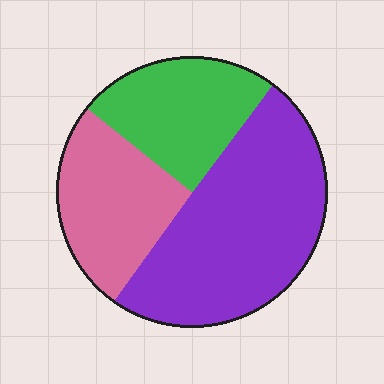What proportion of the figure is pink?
Pink covers roughly 25% of the figure.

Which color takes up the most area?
Purple, at roughly 50%.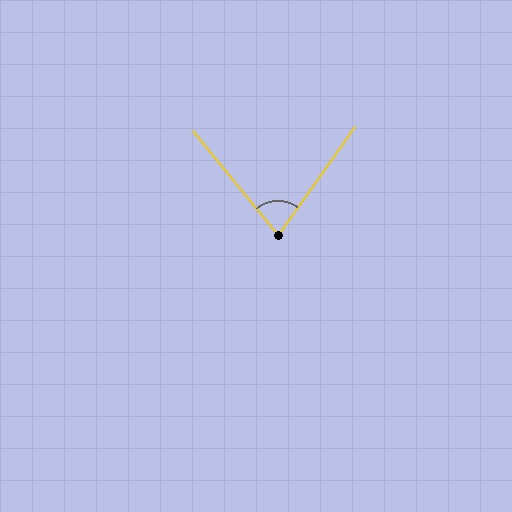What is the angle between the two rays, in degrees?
Approximately 74 degrees.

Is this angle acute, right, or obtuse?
It is acute.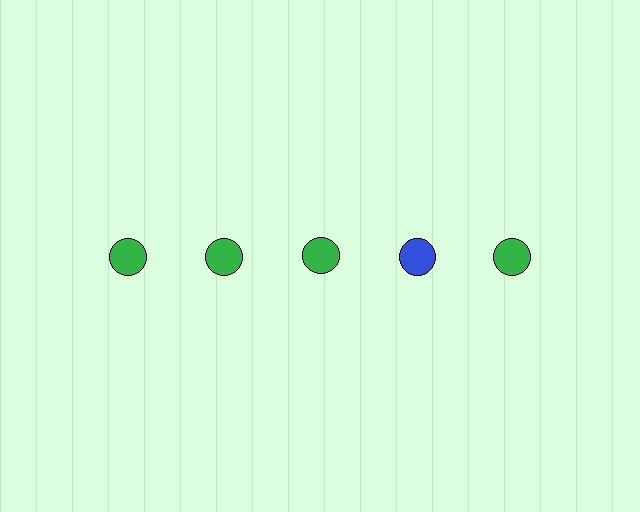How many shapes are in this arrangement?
There are 5 shapes arranged in a grid pattern.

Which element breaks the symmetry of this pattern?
The blue circle in the top row, second from right column breaks the symmetry. All other shapes are green circles.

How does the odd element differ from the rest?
It has a different color: blue instead of green.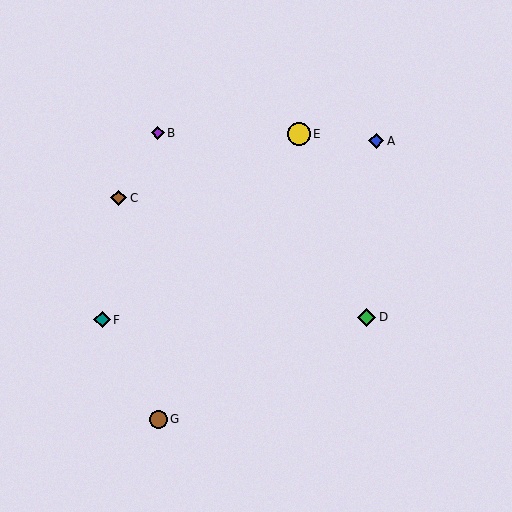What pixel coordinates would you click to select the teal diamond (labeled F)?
Click at (102, 320) to select the teal diamond F.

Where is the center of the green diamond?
The center of the green diamond is at (367, 317).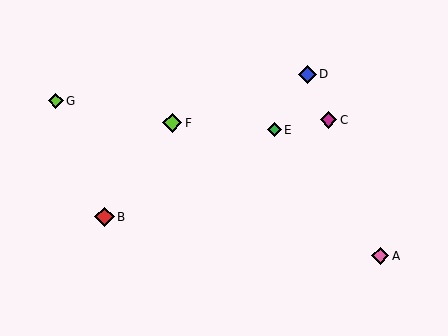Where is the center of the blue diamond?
The center of the blue diamond is at (307, 74).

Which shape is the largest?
The red diamond (labeled B) is the largest.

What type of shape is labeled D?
Shape D is a blue diamond.